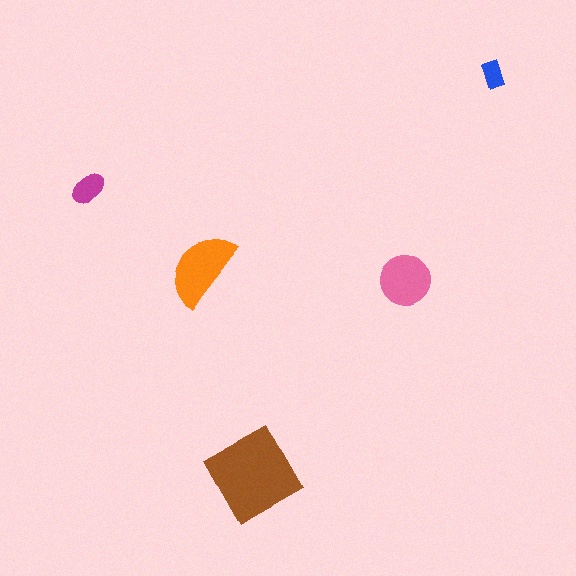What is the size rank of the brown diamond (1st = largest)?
1st.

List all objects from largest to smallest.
The brown diamond, the orange semicircle, the pink circle, the magenta ellipse, the blue rectangle.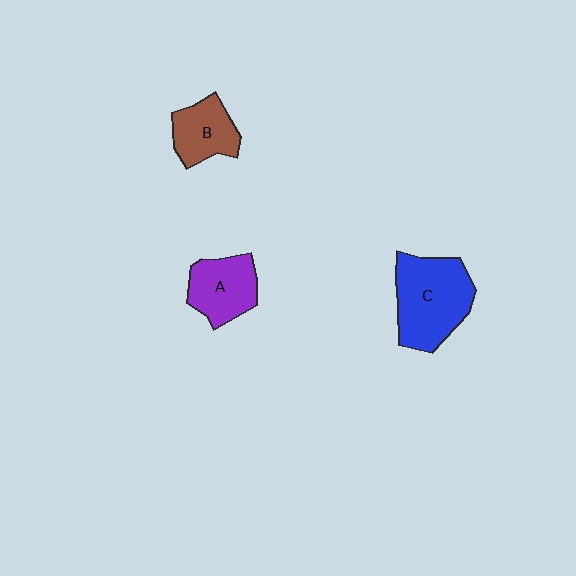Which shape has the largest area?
Shape C (blue).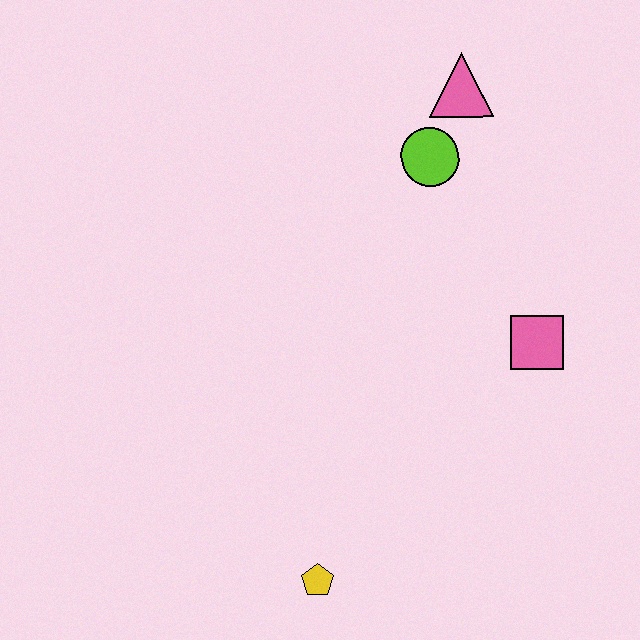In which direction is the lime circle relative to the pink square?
The lime circle is above the pink square.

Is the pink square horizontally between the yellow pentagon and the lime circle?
No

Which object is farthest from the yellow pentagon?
The pink triangle is farthest from the yellow pentagon.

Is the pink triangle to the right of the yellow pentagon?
Yes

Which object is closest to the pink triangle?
The lime circle is closest to the pink triangle.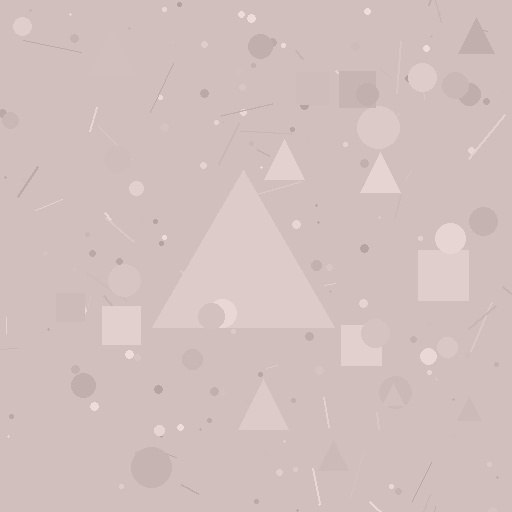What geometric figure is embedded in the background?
A triangle is embedded in the background.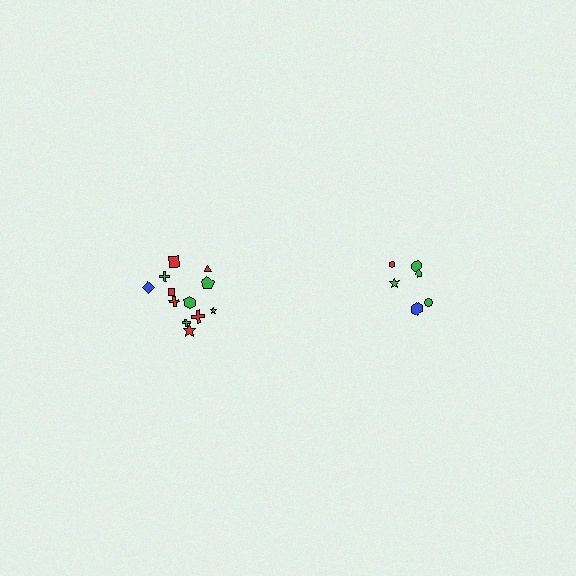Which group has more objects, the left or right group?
The left group.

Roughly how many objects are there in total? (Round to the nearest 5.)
Roughly 20 objects in total.